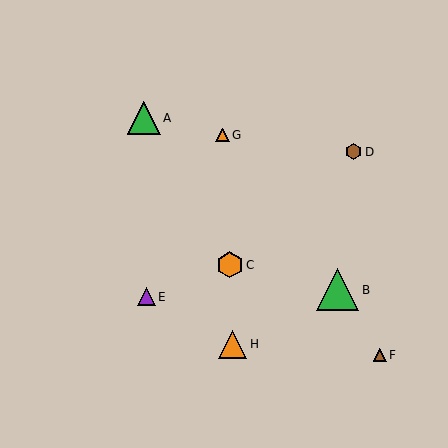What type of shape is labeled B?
Shape B is a green triangle.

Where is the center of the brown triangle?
The center of the brown triangle is at (380, 355).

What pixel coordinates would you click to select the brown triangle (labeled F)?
Click at (380, 355) to select the brown triangle F.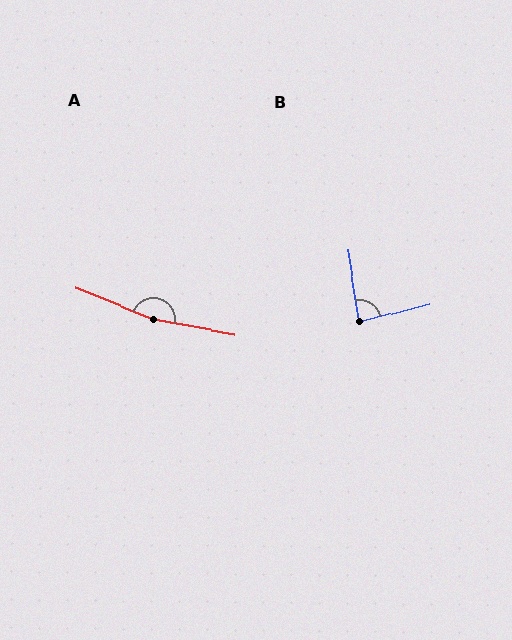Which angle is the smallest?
B, at approximately 85 degrees.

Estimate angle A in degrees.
Approximately 169 degrees.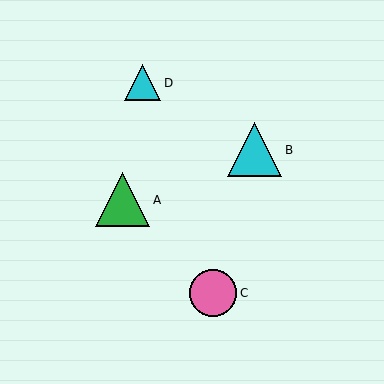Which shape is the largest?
The cyan triangle (labeled B) is the largest.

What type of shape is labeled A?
Shape A is a green triangle.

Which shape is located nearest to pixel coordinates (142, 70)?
The cyan triangle (labeled D) at (143, 83) is nearest to that location.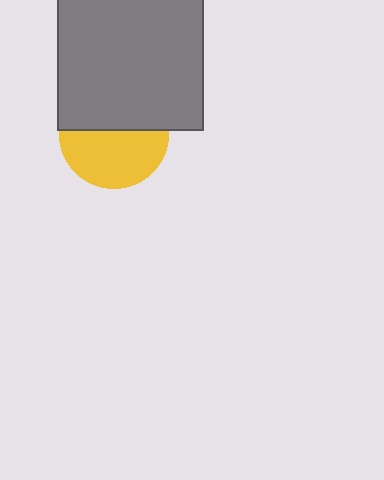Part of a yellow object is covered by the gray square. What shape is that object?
It is a circle.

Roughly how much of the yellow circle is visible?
About half of it is visible (roughly 54%).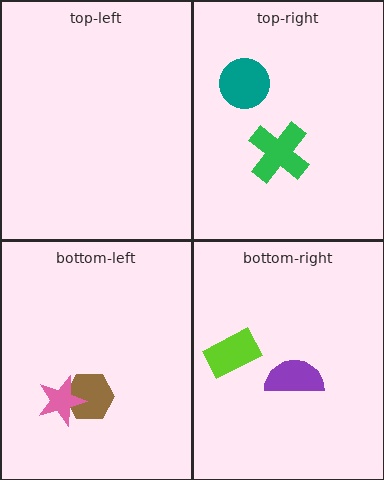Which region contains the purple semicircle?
The bottom-right region.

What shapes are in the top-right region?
The teal circle, the green cross.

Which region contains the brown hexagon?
The bottom-left region.